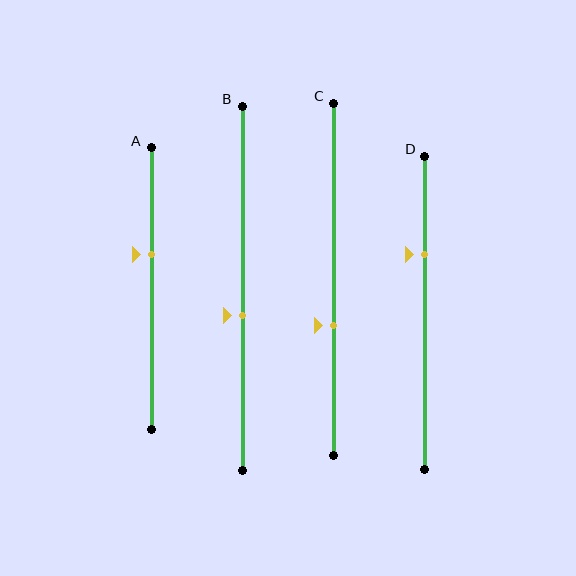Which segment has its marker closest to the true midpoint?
Segment B has its marker closest to the true midpoint.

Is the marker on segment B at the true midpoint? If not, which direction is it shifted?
No, the marker on segment B is shifted downward by about 7% of the segment length.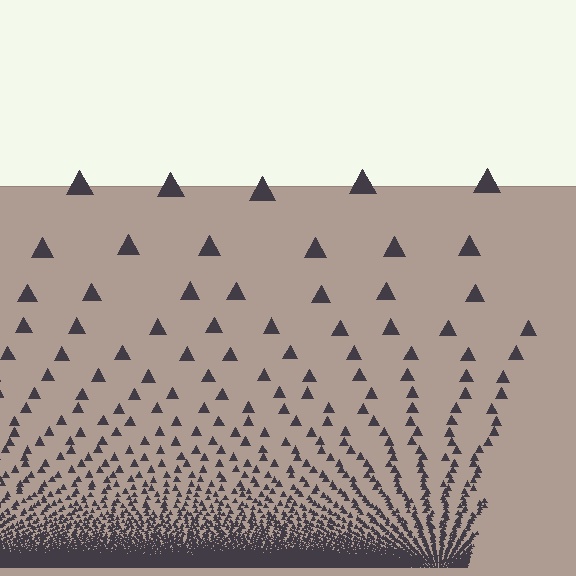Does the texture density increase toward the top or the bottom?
Density increases toward the bottom.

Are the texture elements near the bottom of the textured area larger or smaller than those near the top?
Smaller. The gradient is inverted — elements near the bottom are smaller and denser.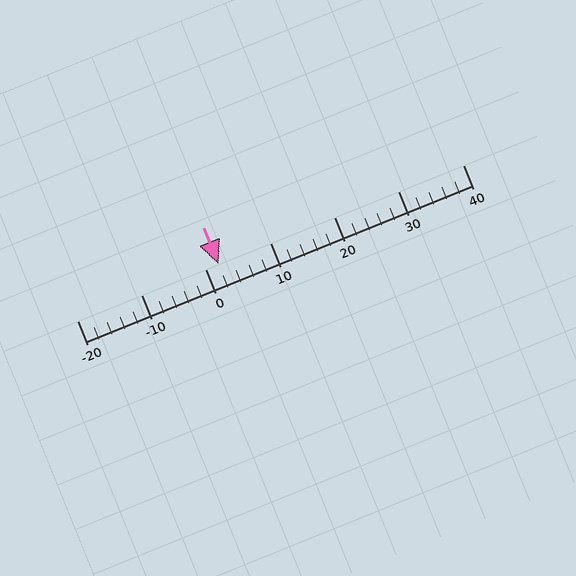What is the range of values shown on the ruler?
The ruler shows values from -20 to 40.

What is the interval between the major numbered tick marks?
The major tick marks are spaced 10 units apart.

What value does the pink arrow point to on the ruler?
The pink arrow points to approximately 2.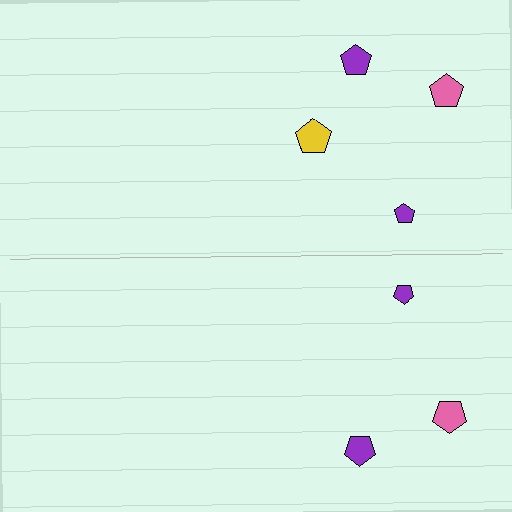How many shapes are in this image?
There are 7 shapes in this image.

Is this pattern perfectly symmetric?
No, the pattern is not perfectly symmetric. A yellow pentagon is missing from the bottom side.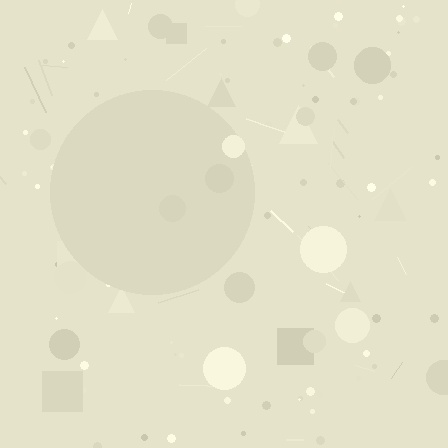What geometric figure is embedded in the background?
A circle is embedded in the background.